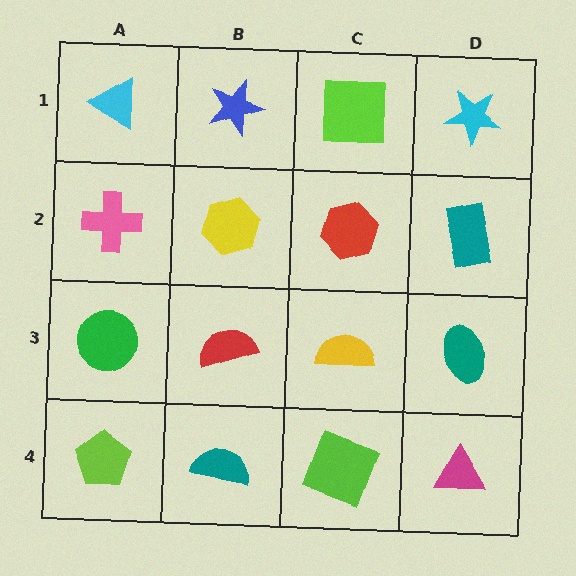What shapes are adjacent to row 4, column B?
A red semicircle (row 3, column B), a lime pentagon (row 4, column A), a lime square (row 4, column C).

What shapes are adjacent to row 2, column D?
A cyan star (row 1, column D), a teal ellipse (row 3, column D), a red hexagon (row 2, column C).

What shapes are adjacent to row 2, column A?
A cyan triangle (row 1, column A), a green circle (row 3, column A), a yellow hexagon (row 2, column B).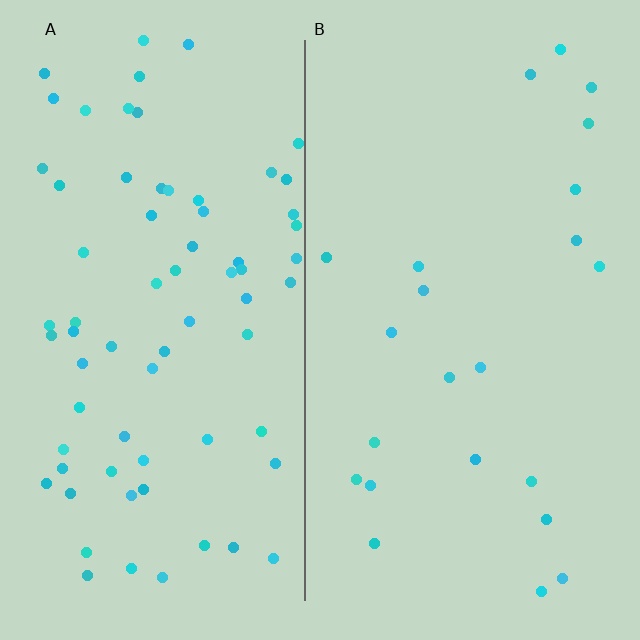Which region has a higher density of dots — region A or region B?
A (the left).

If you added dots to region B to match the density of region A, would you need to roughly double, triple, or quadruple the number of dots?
Approximately triple.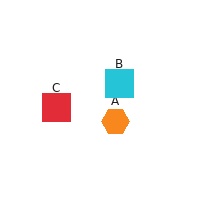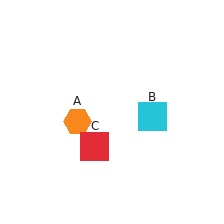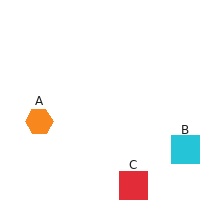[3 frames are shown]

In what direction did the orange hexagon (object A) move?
The orange hexagon (object A) moved left.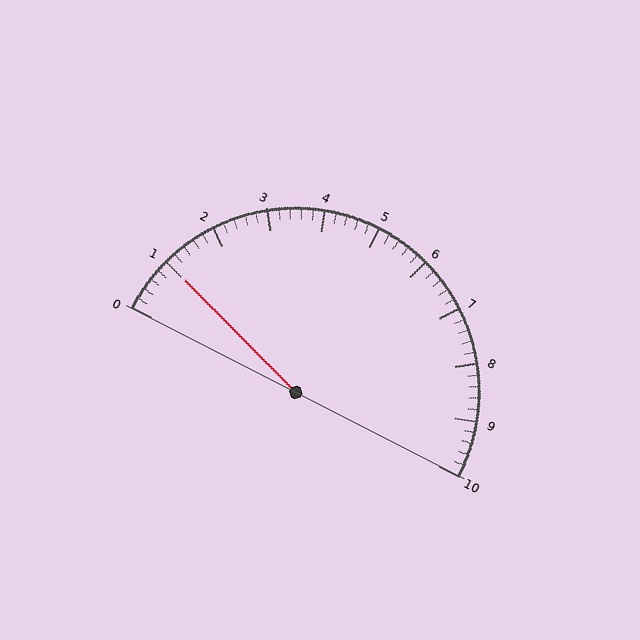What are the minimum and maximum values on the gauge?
The gauge ranges from 0 to 10.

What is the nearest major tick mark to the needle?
The nearest major tick mark is 1.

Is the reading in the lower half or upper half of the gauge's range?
The reading is in the lower half of the range (0 to 10).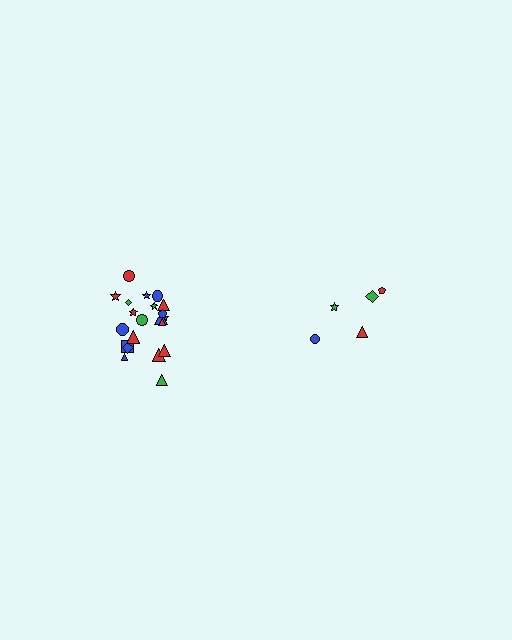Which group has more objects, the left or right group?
The left group.